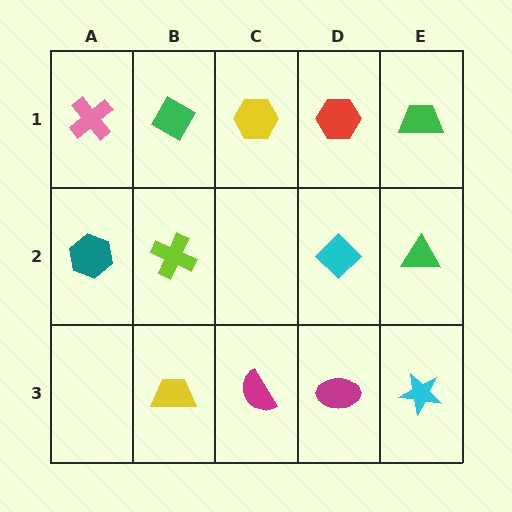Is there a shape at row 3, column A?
No, that cell is empty.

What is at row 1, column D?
A red hexagon.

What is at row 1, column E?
A green trapezoid.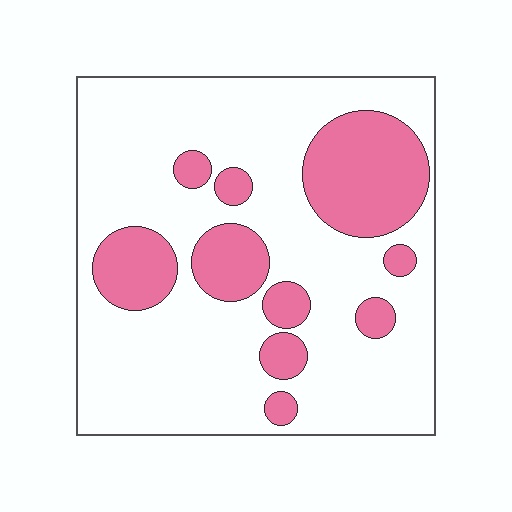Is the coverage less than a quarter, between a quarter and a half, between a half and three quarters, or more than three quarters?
Between a quarter and a half.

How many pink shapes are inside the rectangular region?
10.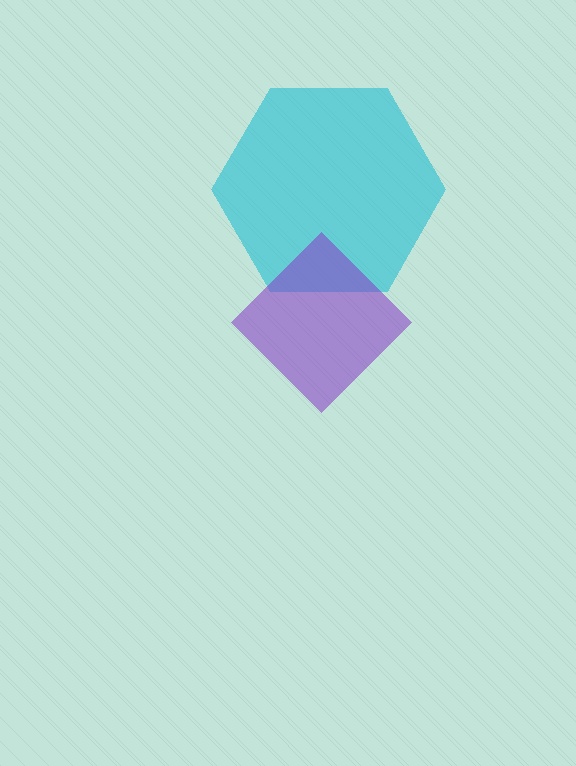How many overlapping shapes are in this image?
There are 2 overlapping shapes in the image.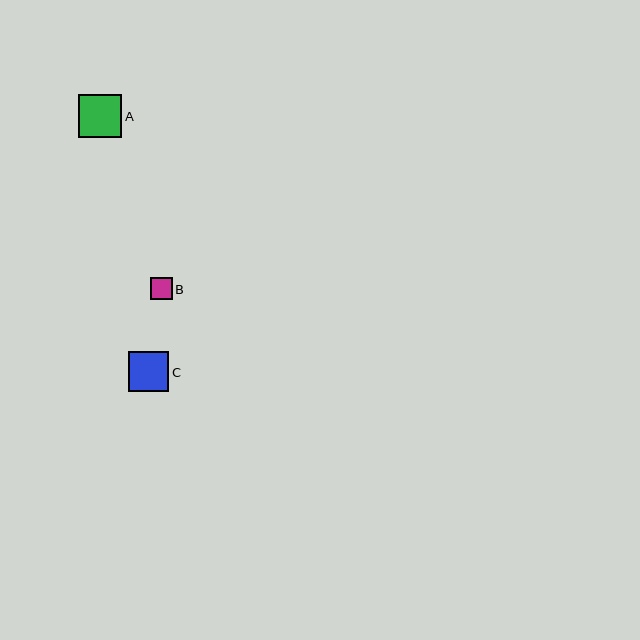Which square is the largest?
Square A is the largest with a size of approximately 43 pixels.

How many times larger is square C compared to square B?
Square C is approximately 1.9 times the size of square B.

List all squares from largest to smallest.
From largest to smallest: A, C, B.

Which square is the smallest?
Square B is the smallest with a size of approximately 21 pixels.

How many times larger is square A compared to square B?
Square A is approximately 2.0 times the size of square B.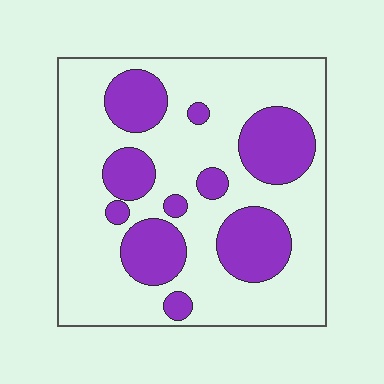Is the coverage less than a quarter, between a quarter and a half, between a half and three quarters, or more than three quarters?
Between a quarter and a half.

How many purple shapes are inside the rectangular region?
10.